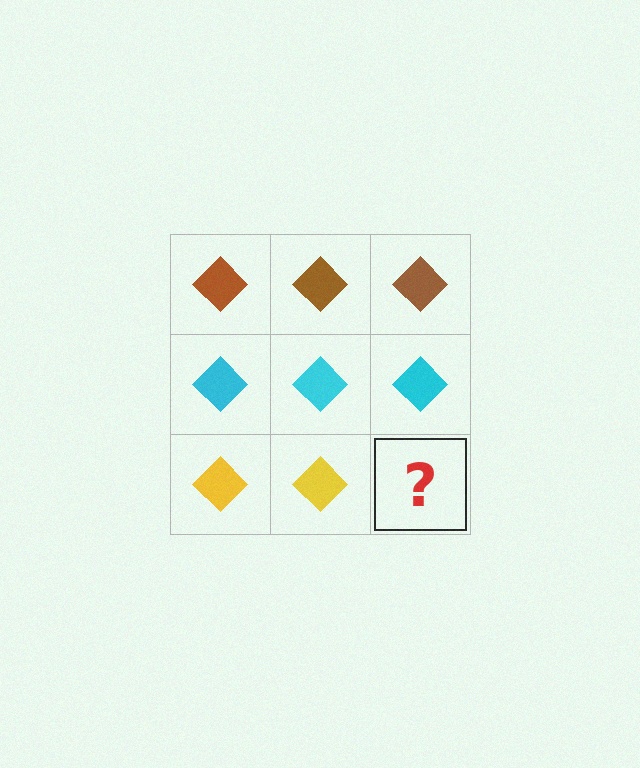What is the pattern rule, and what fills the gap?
The rule is that each row has a consistent color. The gap should be filled with a yellow diamond.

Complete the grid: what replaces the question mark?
The question mark should be replaced with a yellow diamond.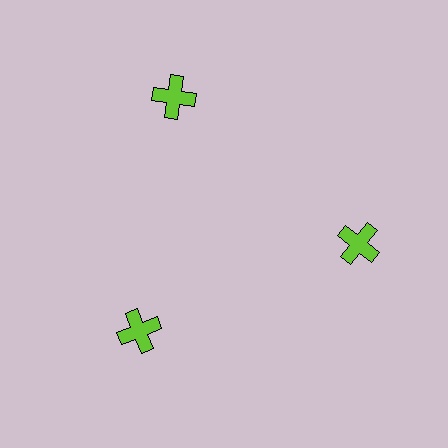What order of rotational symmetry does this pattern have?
This pattern has 3-fold rotational symmetry.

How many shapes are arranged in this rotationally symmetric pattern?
There are 3 shapes, arranged in 3 groups of 1.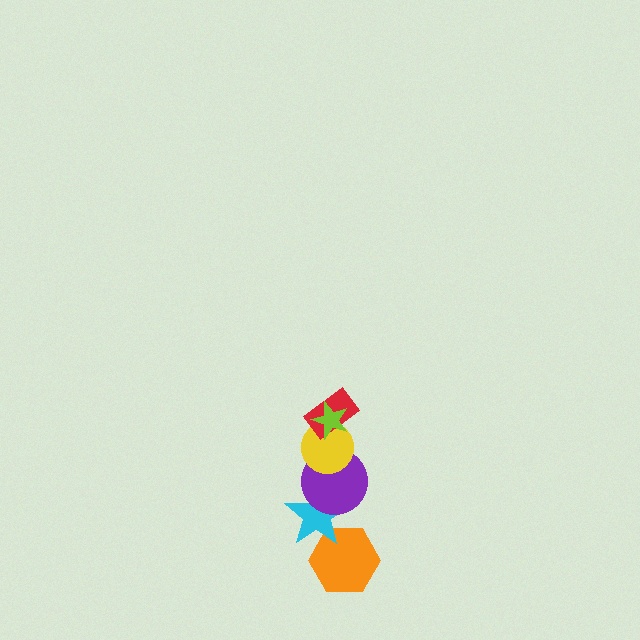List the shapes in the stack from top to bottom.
From top to bottom: the lime star, the red rectangle, the yellow circle, the purple circle, the cyan star, the orange hexagon.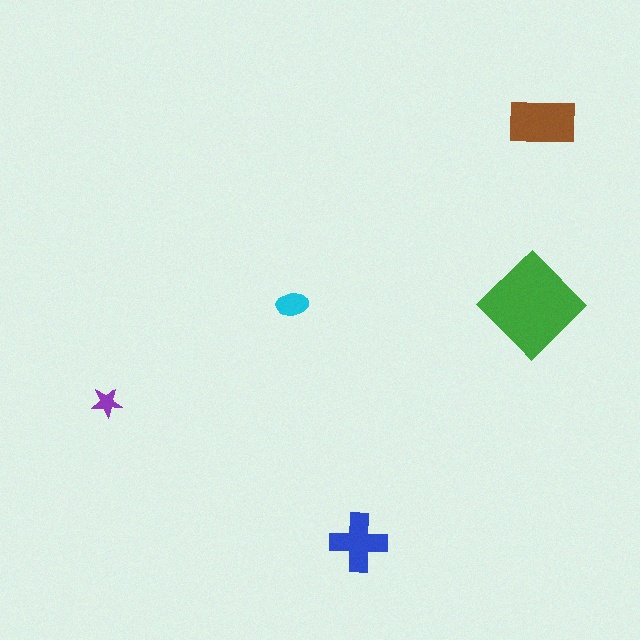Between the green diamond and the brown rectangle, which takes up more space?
The green diamond.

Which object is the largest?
The green diamond.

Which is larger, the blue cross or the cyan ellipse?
The blue cross.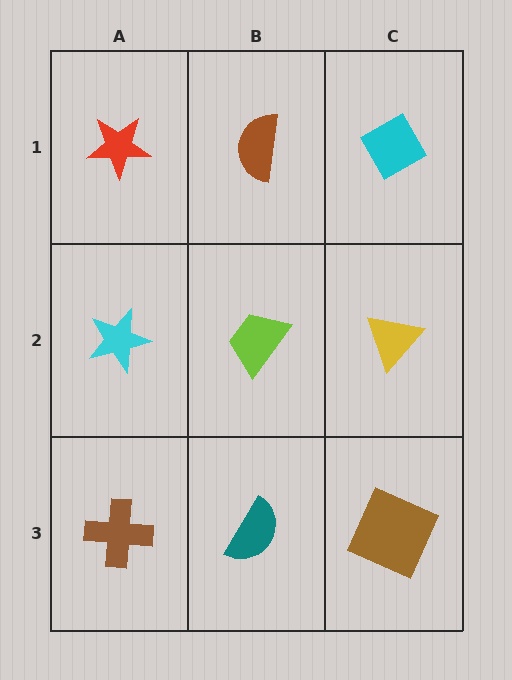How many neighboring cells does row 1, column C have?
2.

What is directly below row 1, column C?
A yellow triangle.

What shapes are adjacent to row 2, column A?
A red star (row 1, column A), a brown cross (row 3, column A), a lime trapezoid (row 2, column B).